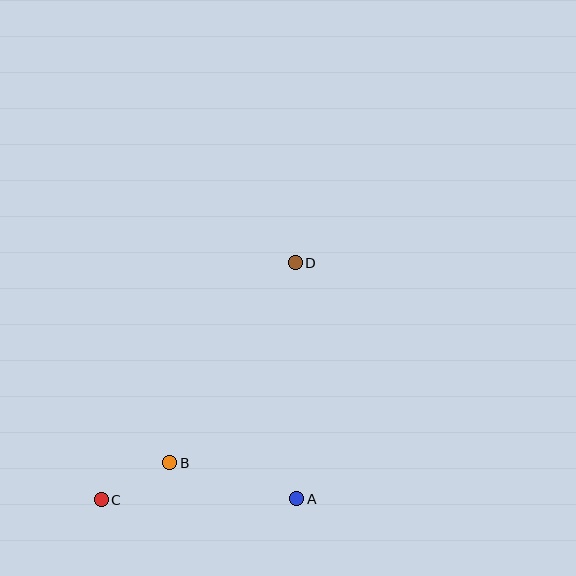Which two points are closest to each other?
Points B and C are closest to each other.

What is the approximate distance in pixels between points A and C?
The distance between A and C is approximately 196 pixels.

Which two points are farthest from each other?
Points C and D are farthest from each other.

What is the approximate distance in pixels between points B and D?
The distance between B and D is approximately 237 pixels.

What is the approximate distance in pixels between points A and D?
The distance between A and D is approximately 236 pixels.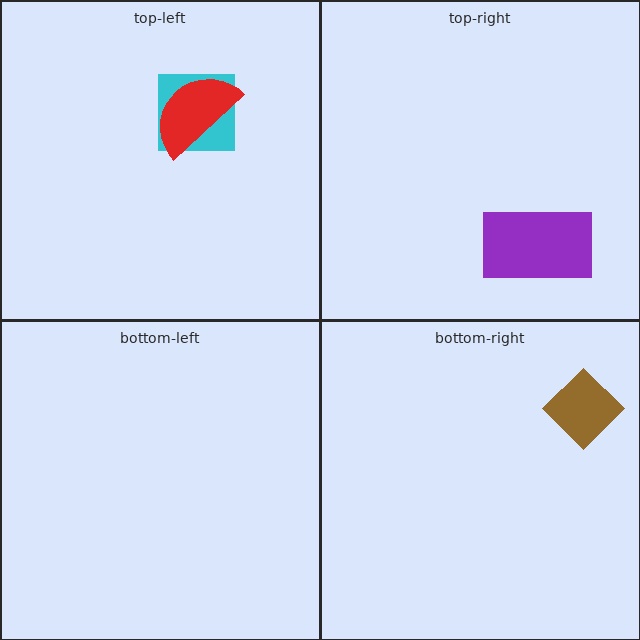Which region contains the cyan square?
The top-left region.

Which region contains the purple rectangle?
The top-right region.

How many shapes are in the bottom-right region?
1.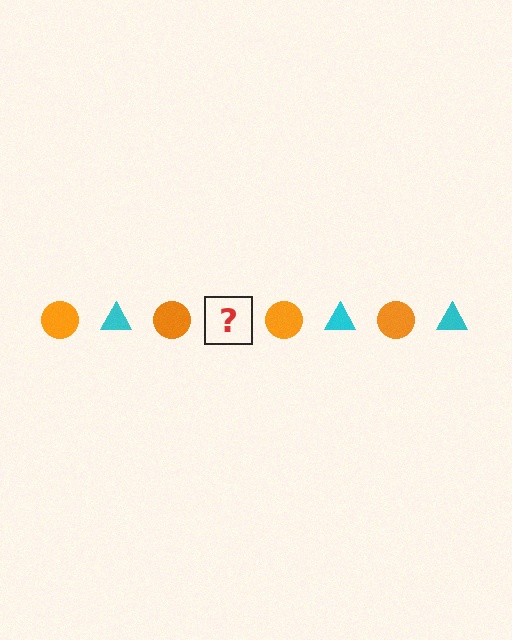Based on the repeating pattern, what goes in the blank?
The blank should be a cyan triangle.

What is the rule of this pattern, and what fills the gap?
The rule is that the pattern alternates between orange circle and cyan triangle. The gap should be filled with a cyan triangle.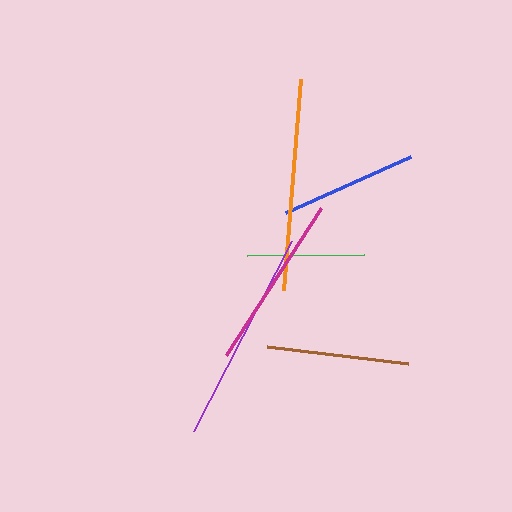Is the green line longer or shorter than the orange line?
The orange line is longer than the green line.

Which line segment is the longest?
The purple line is the longest at approximately 214 pixels.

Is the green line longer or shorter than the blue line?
The blue line is longer than the green line.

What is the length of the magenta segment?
The magenta segment is approximately 175 pixels long.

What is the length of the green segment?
The green segment is approximately 116 pixels long.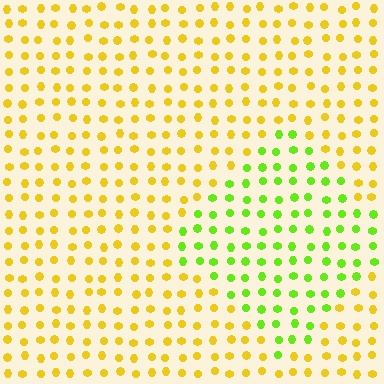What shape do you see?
I see a diamond.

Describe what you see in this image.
The image is filled with small yellow elements in a uniform arrangement. A diamond-shaped region is visible where the elements are tinted to a slightly different hue, forming a subtle color boundary.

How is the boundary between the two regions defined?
The boundary is defined purely by a slight shift in hue (about 49 degrees). Spacing, size, and orientation are identical on both sides.